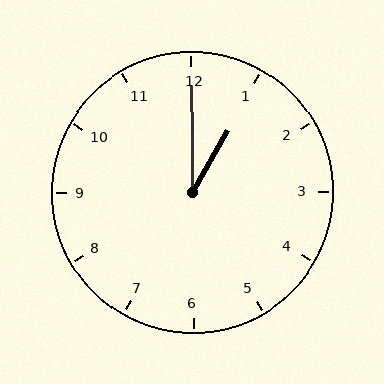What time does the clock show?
1:00.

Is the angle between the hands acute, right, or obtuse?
It is acute.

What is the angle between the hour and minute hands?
Approximately 30 degrees.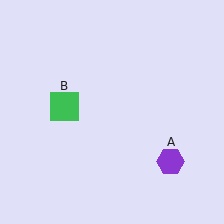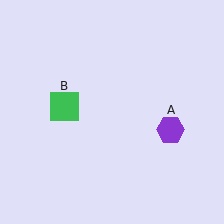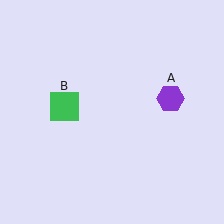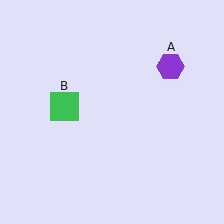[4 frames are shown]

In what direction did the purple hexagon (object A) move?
The purple hexagon (object A) moved up.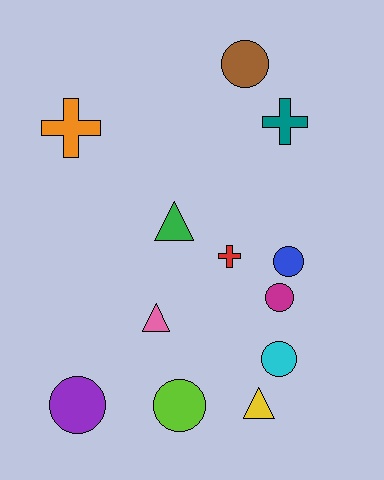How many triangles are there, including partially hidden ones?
There are 3 triangles.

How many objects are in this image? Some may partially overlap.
There are 12 objects.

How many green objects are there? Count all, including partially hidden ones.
There is 1 green object.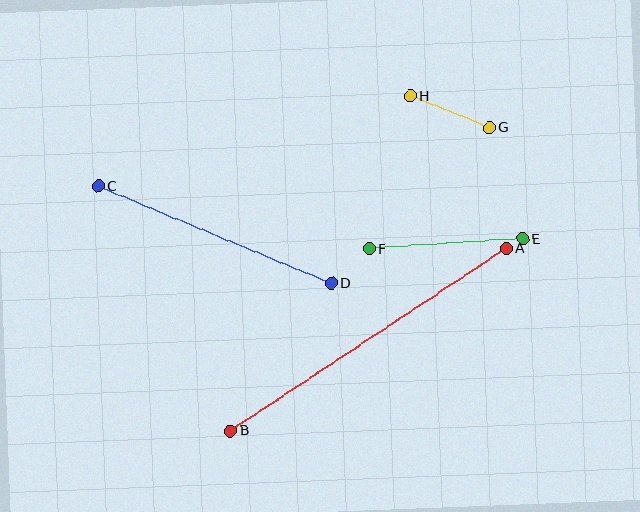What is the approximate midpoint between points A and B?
The midpoint is at approximately (368, 340) pixels.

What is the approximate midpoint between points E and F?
The midpoint is at approximately (446, 244) pixels.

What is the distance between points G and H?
The distance is approximately 86 pixels.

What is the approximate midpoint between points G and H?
The midpoint is at approximately (450, 112) pixels.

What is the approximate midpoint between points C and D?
The midpoint is at approximately (215, 235) pixels.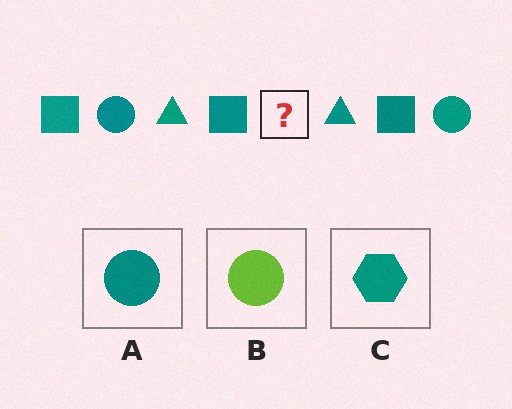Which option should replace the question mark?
Option A.